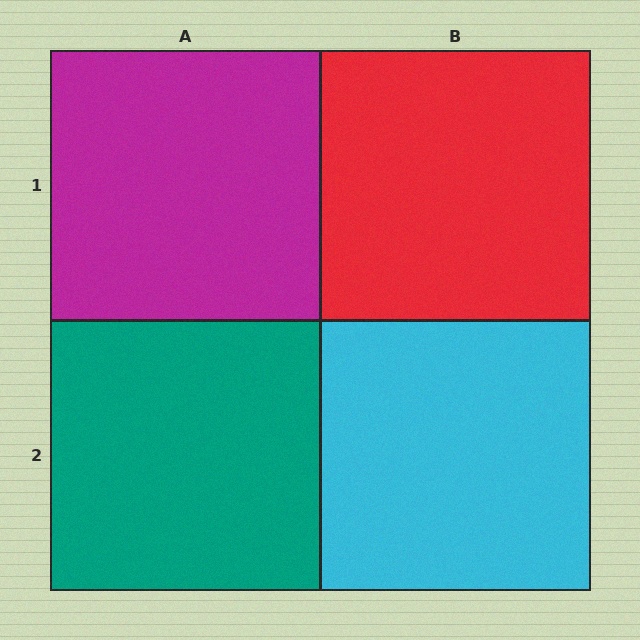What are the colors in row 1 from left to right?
Magenta, red.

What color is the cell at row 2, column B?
Cyan.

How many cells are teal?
1 cell is teal.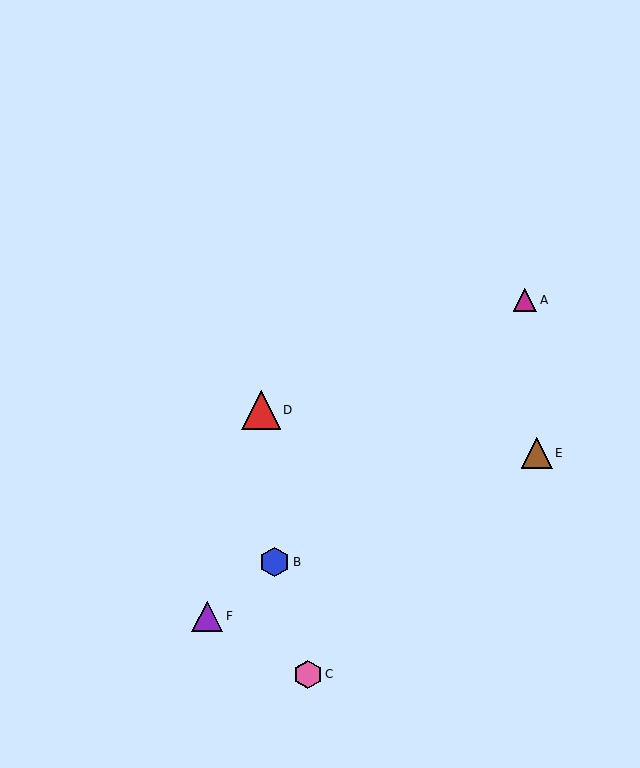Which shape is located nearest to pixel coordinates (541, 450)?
The brown triangle (labeled E) at (537, 453) is nearest to that location.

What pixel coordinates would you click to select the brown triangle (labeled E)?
Click at (537, 453) to select the brown triangle E.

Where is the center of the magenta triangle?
The center of the magenta triangle is at (525, 300).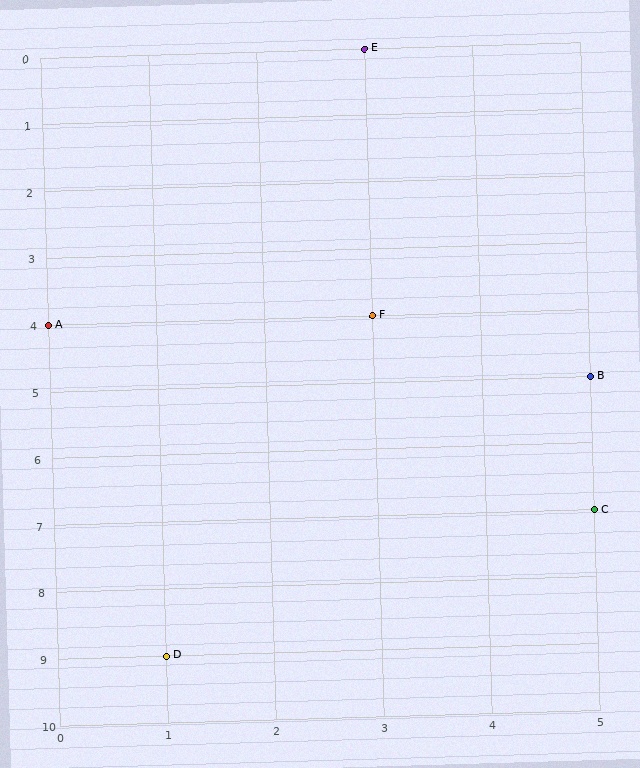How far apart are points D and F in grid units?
Points D and F are 2 columns and 5 rows apart (about 5.4 grid units diagonally).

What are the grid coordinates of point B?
Point B is at grid coordinates (5, 5).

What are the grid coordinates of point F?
Point F is at grid coordinates (3, 4).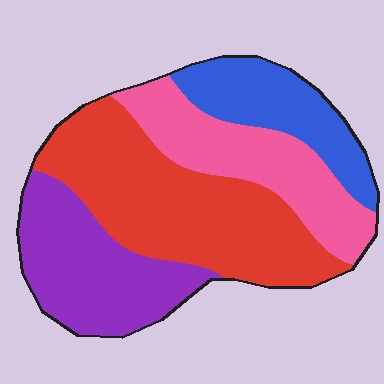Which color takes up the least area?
Blue, at roughly 15%.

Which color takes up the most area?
Red, at roughly 40%.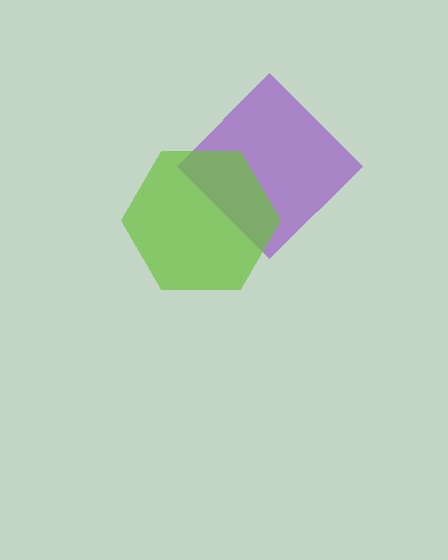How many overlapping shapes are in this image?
There are 2 overlapping shapes in the image.